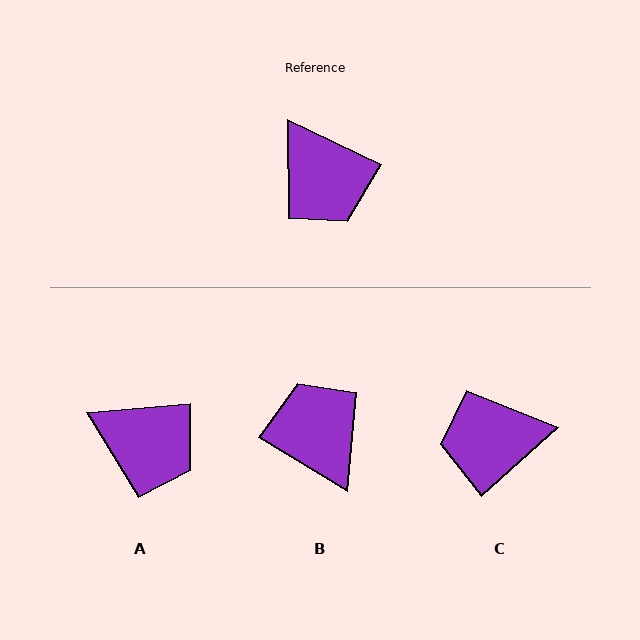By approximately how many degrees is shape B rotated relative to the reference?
Approximately 174 degrees counter-clockwise.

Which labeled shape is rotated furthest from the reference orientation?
B, about 174 degrees away.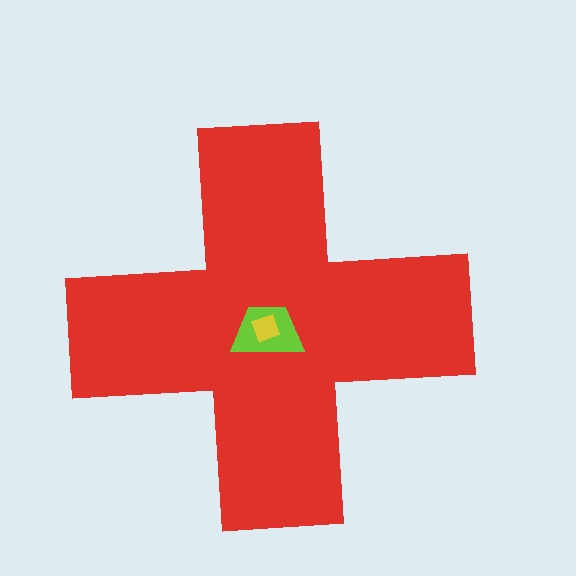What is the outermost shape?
The red cross.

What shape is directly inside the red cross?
The lime trapezoid.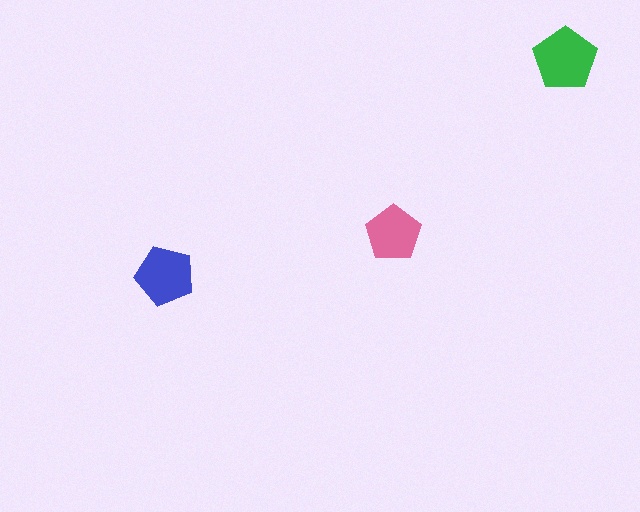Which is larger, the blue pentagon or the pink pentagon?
The blue one.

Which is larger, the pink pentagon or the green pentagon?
The green one.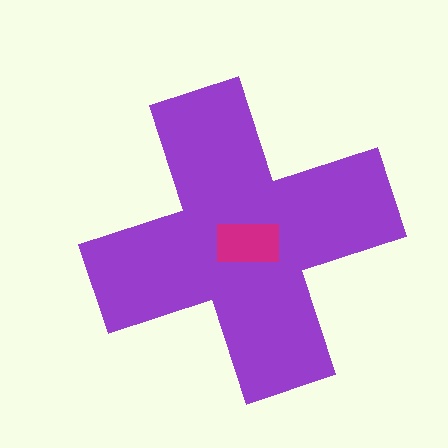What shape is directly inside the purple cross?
The magenta rectangle.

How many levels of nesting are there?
2.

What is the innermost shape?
The magenta rectangle.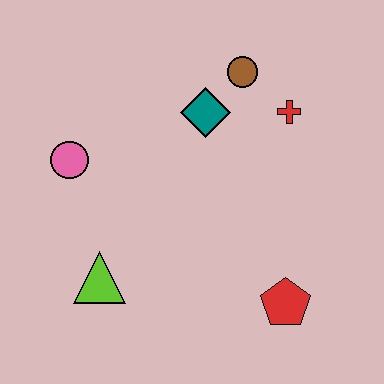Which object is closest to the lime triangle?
The pink circle is closest to the lime triangle.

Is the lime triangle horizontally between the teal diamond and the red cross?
No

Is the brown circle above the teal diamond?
Yes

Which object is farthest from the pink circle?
The red pentagon is farthest from the pink circle.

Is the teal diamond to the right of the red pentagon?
No